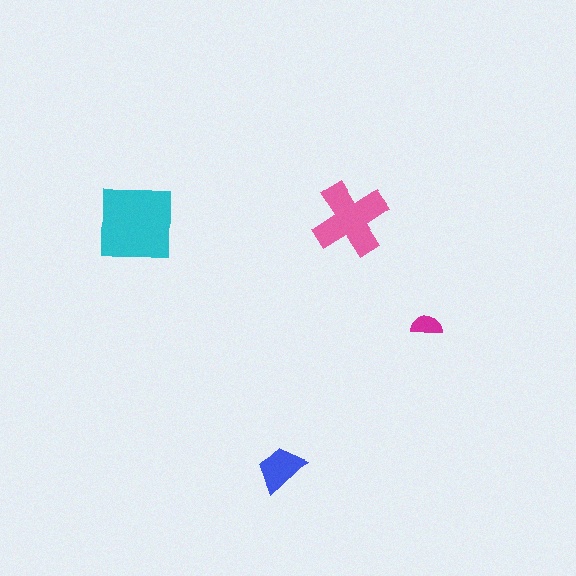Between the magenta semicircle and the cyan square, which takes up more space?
The cyan square.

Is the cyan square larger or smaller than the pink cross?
Larger.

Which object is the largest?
The cyan square.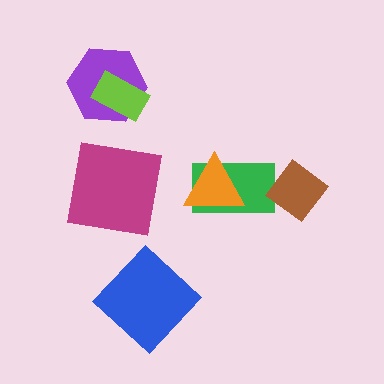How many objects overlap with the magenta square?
0 objects overlap with the magenta square.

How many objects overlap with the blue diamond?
0 objects overlap with the blue diamond.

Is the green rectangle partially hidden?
Yes, it is partially covered by another shape.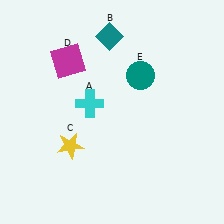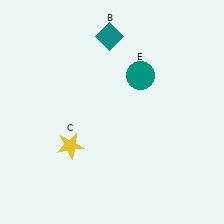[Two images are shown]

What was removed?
The magenta square (D), the cyan cross (A) were removed in Image 2.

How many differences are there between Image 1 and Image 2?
There are 2 differences between the two images.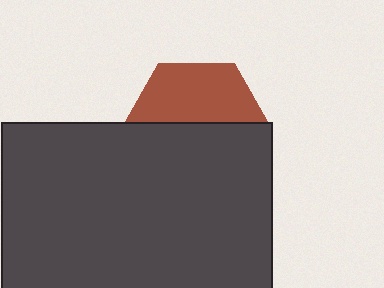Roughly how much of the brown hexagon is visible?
A small part of it is visible (roughly 43%).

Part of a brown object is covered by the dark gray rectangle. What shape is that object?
It is a hexagon.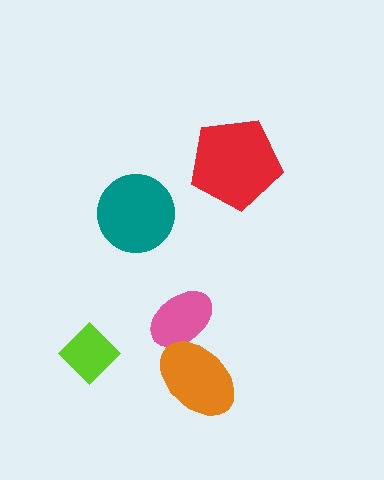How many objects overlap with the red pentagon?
0 objects overlap with the red pentagon.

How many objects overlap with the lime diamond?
0 objects overlap with the lime diamond.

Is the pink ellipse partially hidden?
Yes, it is partially covered by another shape.